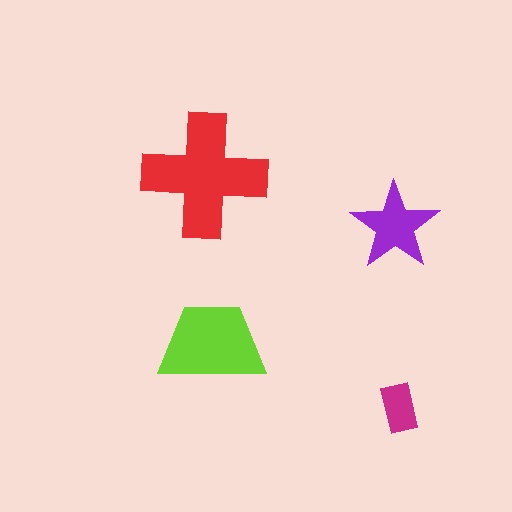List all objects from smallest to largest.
The magenta rectangle, the purple star, the lime trapezoid, the red cross.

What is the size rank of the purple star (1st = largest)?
3rd.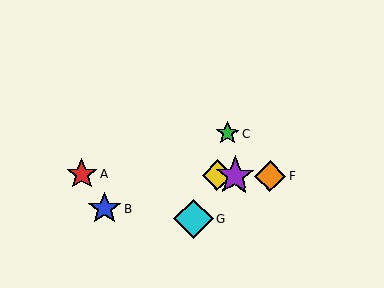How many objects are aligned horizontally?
4 objects (A, D, E, F) are aligned horizontally.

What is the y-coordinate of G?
Object G is at y≈219.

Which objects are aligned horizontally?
Objects A, D, E, F are aligned horizontally.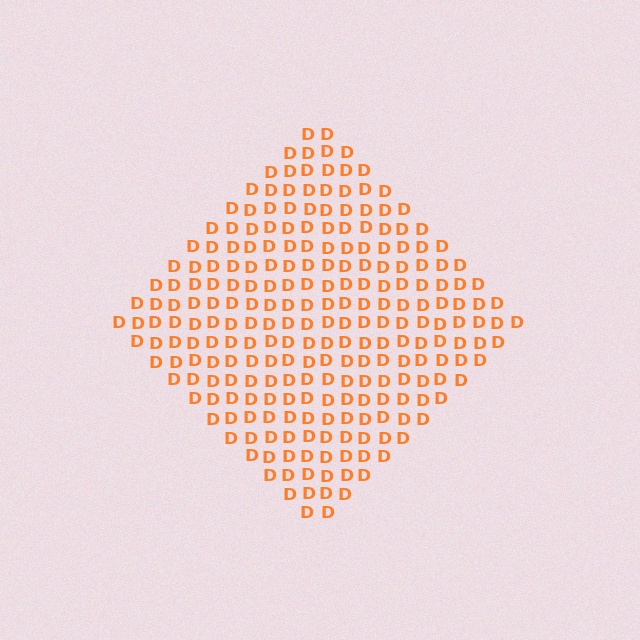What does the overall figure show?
The overall figure shows a diamond.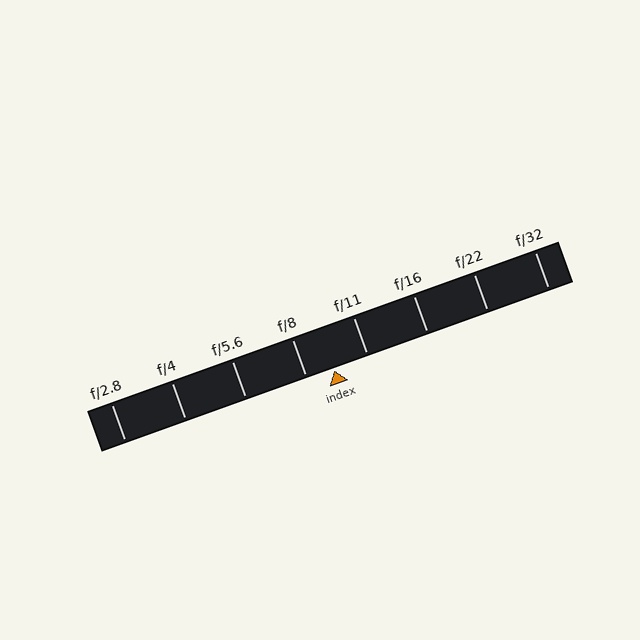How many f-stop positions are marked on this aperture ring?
There are 8 f-stop positions marked.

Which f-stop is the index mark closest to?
The index mark is closest to f/8.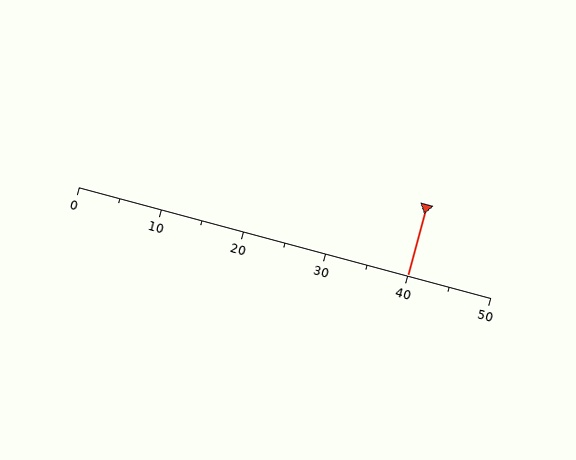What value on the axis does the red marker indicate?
The marker indicates approximately 40.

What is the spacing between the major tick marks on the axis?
The major ticks are spaced 10 apart.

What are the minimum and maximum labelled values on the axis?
The axis runs from 0 to 50.